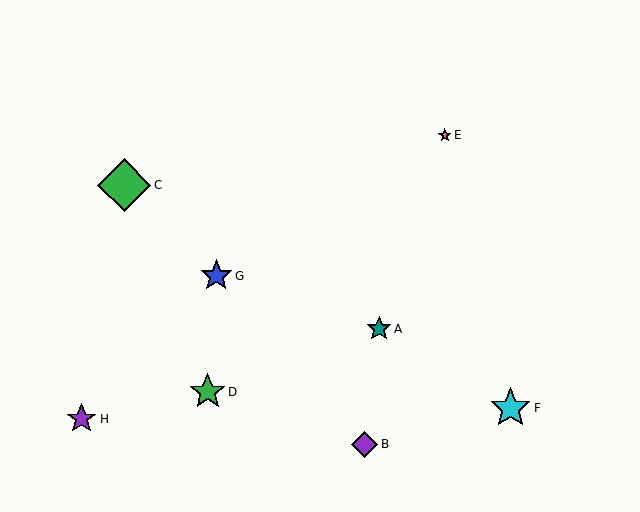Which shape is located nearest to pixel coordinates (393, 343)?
The teal star (labeled A) at (379, 329) is nearest to that location.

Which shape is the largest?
The green diamond (labeled C) is the largest.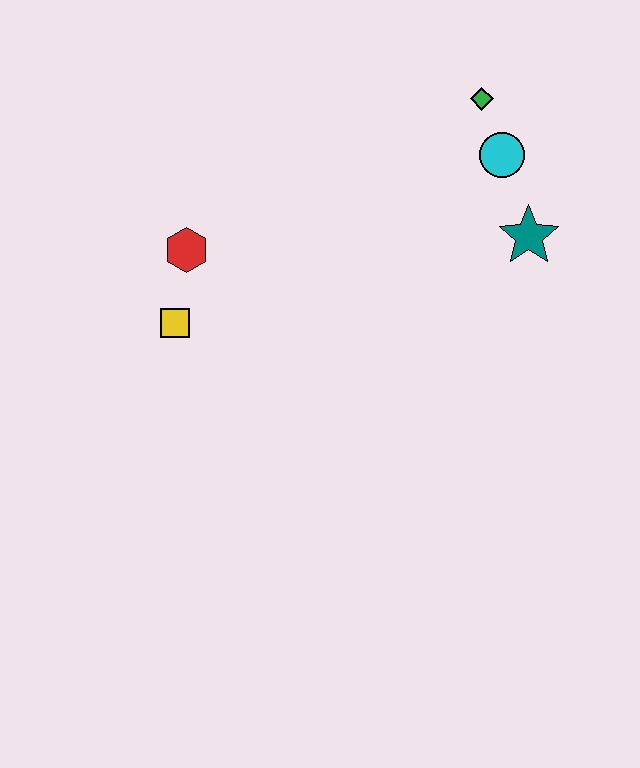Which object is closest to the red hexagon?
The yellow square is closest to the red hexagon.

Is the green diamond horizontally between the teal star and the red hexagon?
Yes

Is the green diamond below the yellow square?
No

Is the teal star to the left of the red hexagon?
No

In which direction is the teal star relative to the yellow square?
The teal star is to the right of the yellow square.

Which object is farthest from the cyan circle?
The yellow square is farthest from the cyan circle.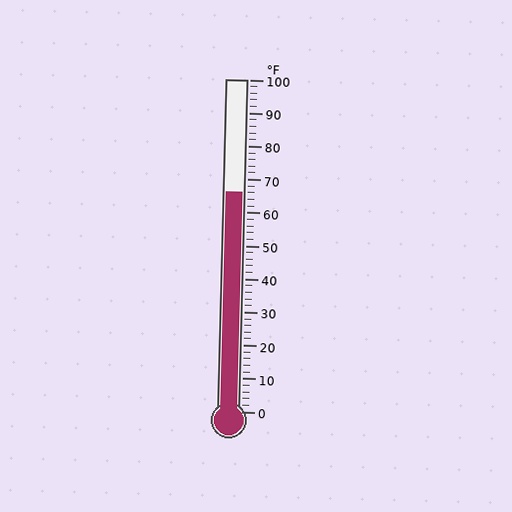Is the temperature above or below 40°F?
The temperature is above 40°F.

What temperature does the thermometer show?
The thermometer shows approximately 66°F.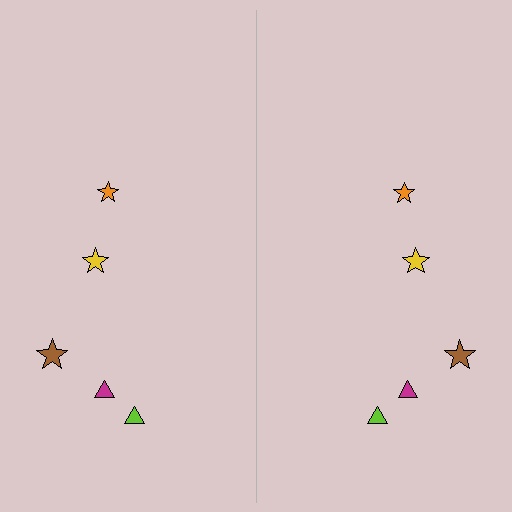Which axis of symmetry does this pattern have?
The pattern has a vertical axis of symmetry running through the center of the image.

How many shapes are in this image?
There are 10 shapes in this image.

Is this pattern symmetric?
Yes, this pattern has bilateral (reflection) symmetry.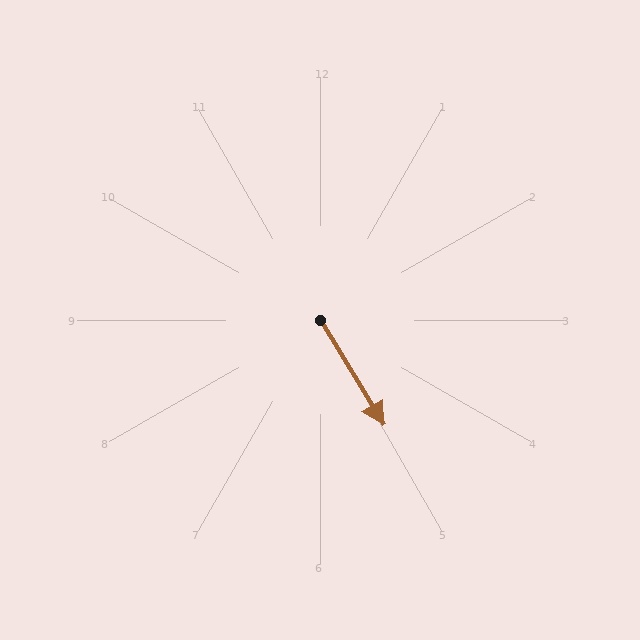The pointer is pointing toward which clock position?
Roughly 5 o'clock.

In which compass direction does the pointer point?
Southeast.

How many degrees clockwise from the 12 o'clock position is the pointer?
Approximately 149 degrees.